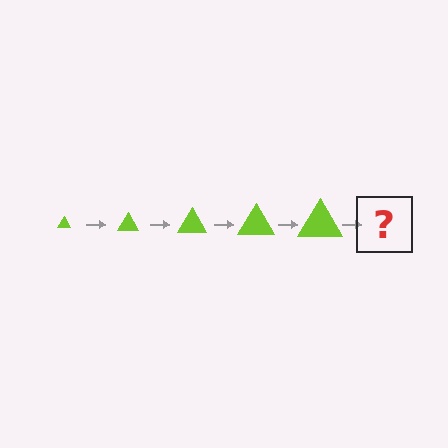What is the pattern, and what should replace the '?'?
The pattern is that the triangle gets progressively larger each step. The '?' should be a lime triangle, larger than the previous one.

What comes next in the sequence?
The next element should be a lime triangle, larger than the previous one.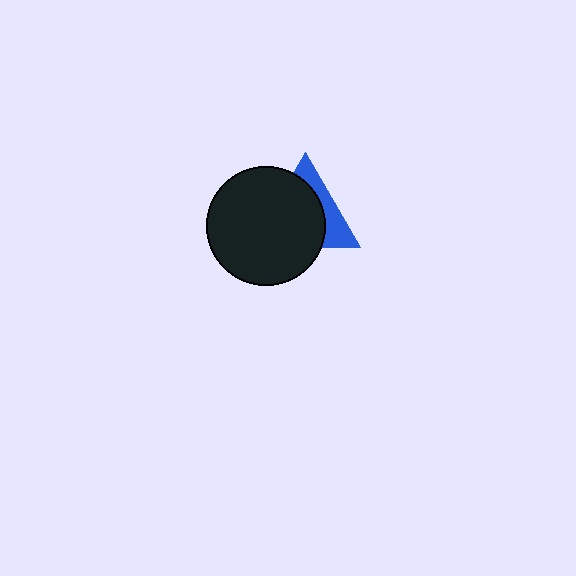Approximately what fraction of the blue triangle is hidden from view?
Roughly 66% of the blue triangle is hidden behind the black circle.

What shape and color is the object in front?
The object in front is a black circle.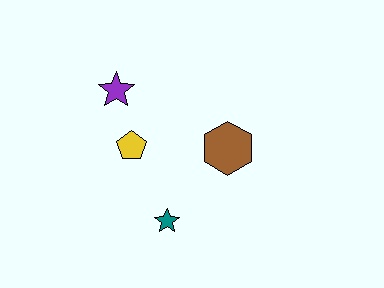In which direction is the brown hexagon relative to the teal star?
The brown hexagon is above the teal star.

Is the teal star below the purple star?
Yes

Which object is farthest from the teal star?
The purple star is farthest from the teal star.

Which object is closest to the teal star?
The yellow pentagon is closest to the teal star.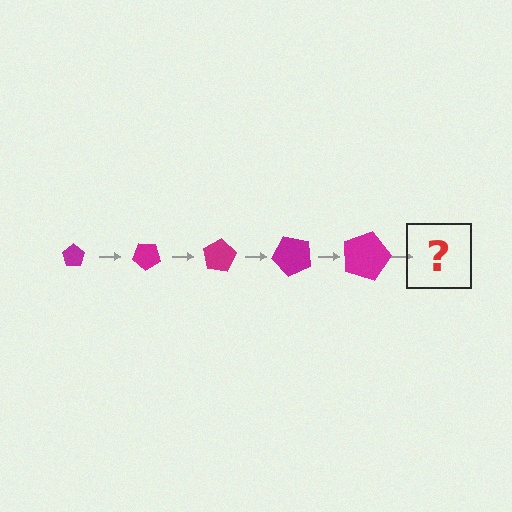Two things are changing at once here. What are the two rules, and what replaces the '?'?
The two rules are that the pentagon grows larger each step and it rotates 40 degrees each step. The '?' should be a pentagon, larger than the previous one and rotated 200 degrees from the start.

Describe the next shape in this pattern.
It should be a pentagon, larger than the previous one and rotated 200 degrees from the start.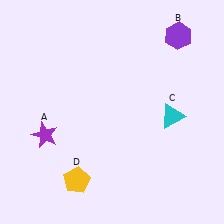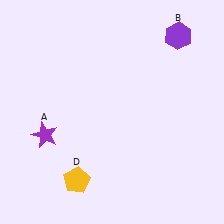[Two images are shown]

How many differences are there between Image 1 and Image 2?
There is 1 difference between the two images.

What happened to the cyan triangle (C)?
The cyan triangle (C) was removed in Image 2. It was in the bottom-right area of Image 1.